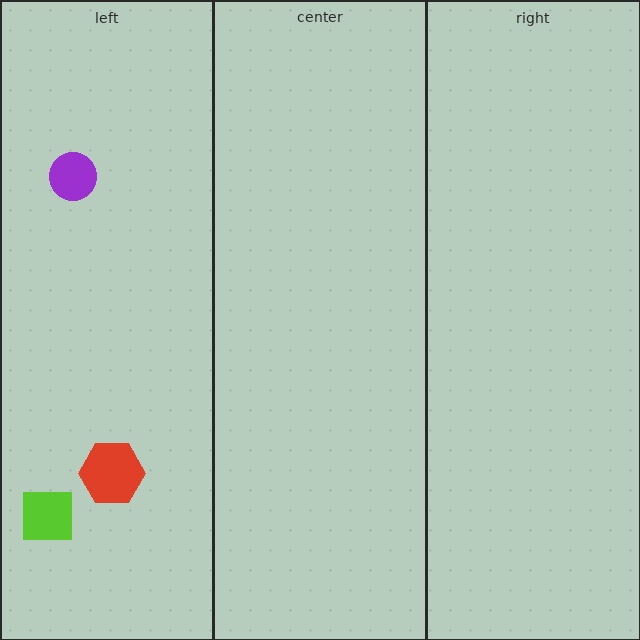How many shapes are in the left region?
3.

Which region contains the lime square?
The left region.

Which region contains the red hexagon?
The left region.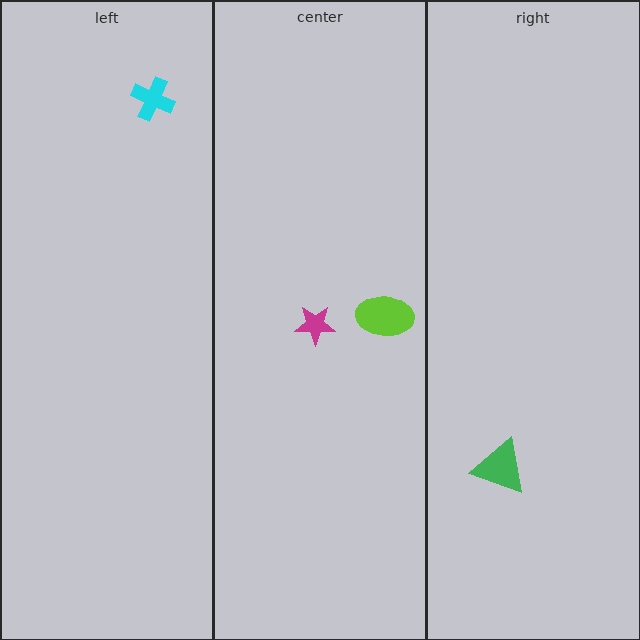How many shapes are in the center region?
2.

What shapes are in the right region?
The green triangle.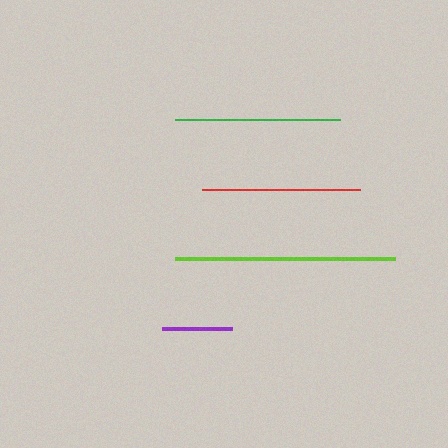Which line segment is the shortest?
The purple line is the shortest at approximately 70 pixels.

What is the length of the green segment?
The green segment is approximately 165 pixels long.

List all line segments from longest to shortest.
From longest to shortest: lime, green, red, purple.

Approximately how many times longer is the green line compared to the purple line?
The green line is approximately 2.4 times the length of the purple line.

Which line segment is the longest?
The lime line is the longest at approximately 220 pixels.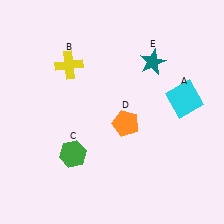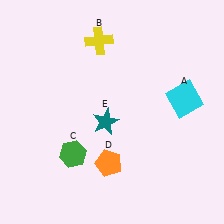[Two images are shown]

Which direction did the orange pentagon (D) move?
The orange pentagon (D) moved down.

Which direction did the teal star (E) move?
The teal star (E) moved down.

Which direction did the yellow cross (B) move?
The yellow cross (B) moved right.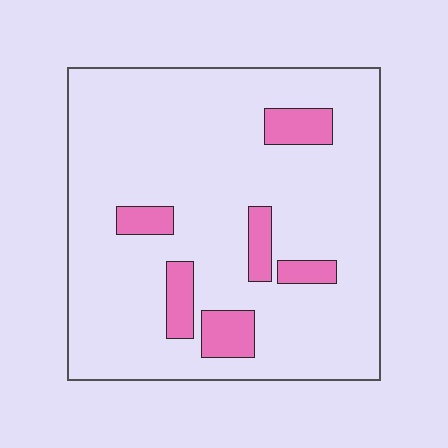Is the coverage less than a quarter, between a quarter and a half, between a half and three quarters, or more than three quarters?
Less than a quarter.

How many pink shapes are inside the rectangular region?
6.